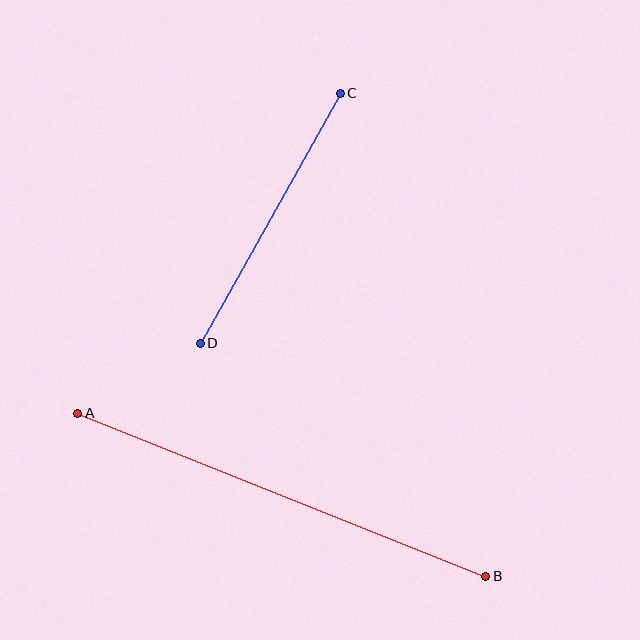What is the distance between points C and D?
The distance is approximately 287 pixels.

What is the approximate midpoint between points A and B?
The midpoint is at approximately (282, 495) pixels.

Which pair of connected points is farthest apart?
Points A and B are farthest apart.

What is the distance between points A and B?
The distance is approximately 440 pixels.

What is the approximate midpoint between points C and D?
The midpoint is at approximately (270, 218) pixels.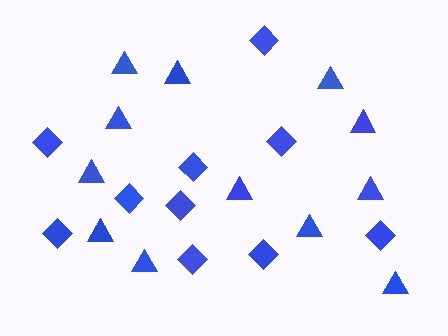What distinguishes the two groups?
There are 2 groups: one group of diamonds (10) and one group of triangles (12).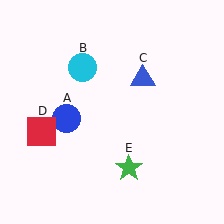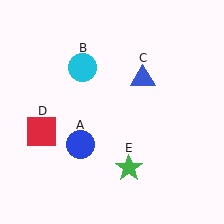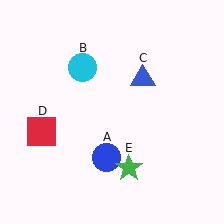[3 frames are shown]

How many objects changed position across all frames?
1 object changed position: blue circle (object A).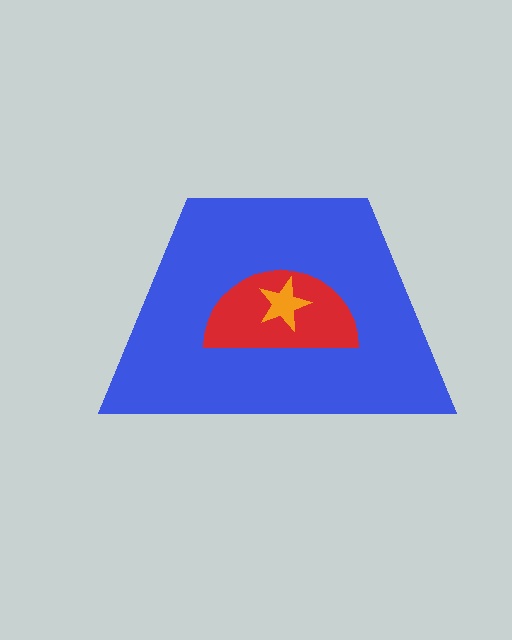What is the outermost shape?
The blue trapezoid.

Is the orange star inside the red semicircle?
Yes.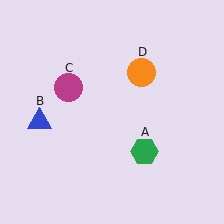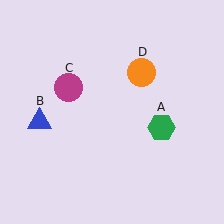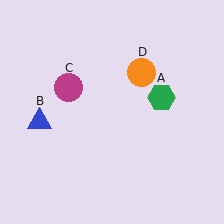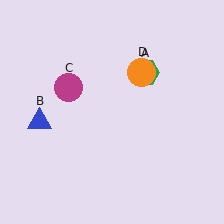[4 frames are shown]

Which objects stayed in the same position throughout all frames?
Blue triangle (object B) and magenta circle (object C) and orange circle (object D) remained stationary.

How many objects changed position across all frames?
1 object changed position: green hexagon (object A).